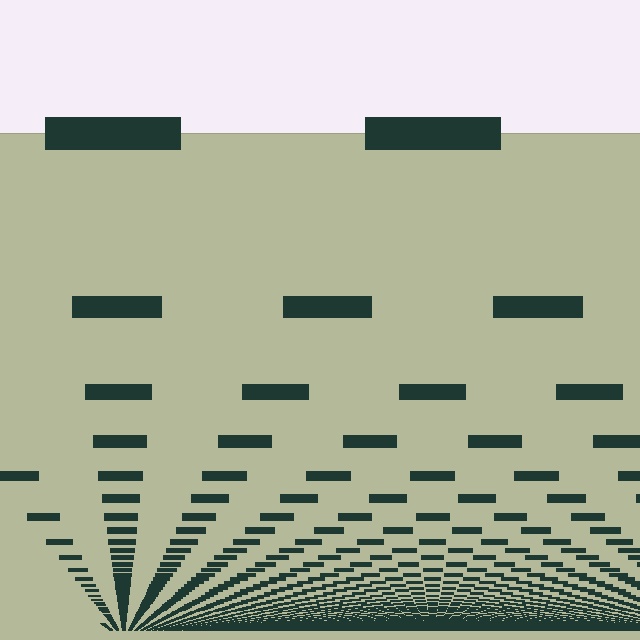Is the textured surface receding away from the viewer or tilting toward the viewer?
The surface appears to tilt toward the viewer. Texture elements get larger and sparser toward the top.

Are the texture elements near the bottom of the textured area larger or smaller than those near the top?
Smaller. The gradient is inverted — elements near the bottom are smaller and denser.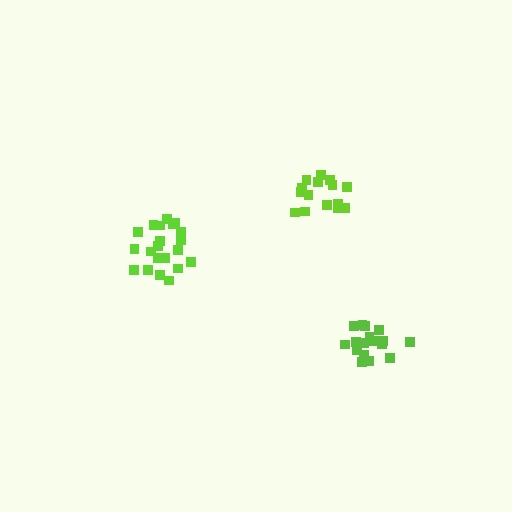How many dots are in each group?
Group 1: 15 dots, Group 2: 21 dots, Group 3: 17 dots (53 total).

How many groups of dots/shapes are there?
There are 3 groups.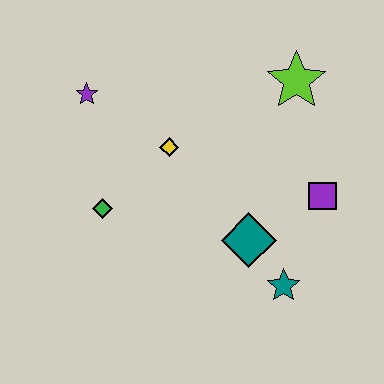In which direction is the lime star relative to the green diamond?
The lime star is to the right of the green diamond.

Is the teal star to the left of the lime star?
Yes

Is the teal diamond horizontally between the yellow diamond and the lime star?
Yes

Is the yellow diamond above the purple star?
No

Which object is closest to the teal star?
The teal diamond is closest to the teal star.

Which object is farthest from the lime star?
The green diamond is farthest from the lime star.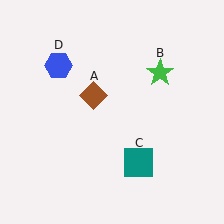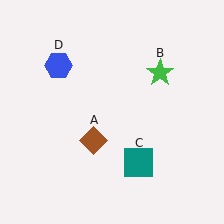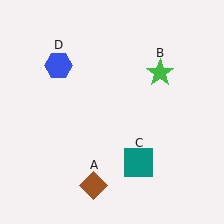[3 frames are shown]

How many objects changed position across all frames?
1 object changed position: brown diamond (object A).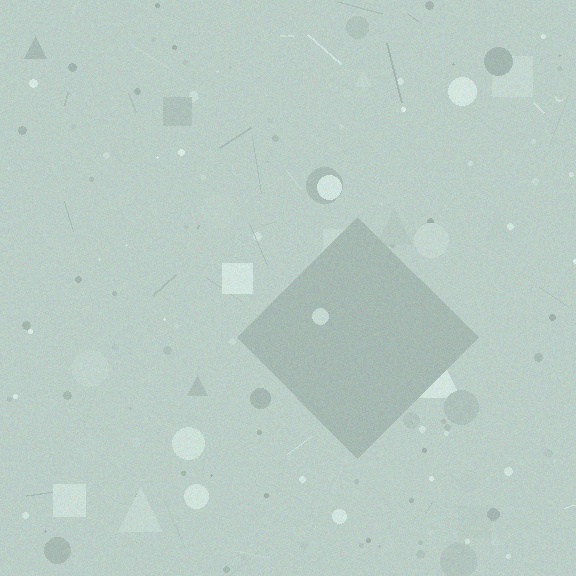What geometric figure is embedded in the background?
A diamond is embedded in the background.